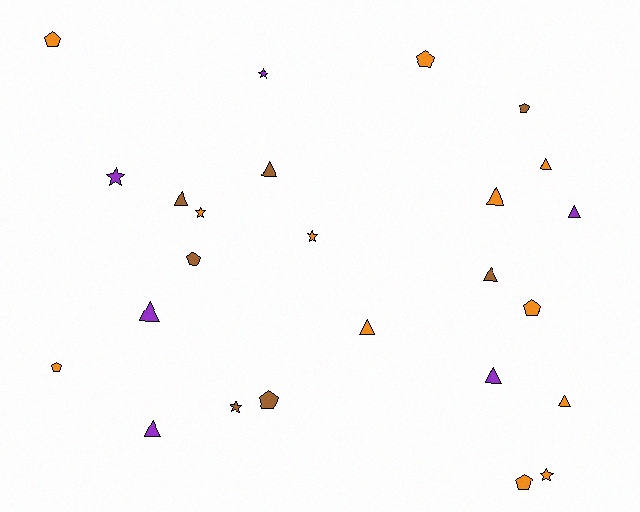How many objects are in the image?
There are 25 objects.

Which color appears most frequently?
Orange, with 12 objects.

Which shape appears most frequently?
Triangle, with 11 objects.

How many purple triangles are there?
There are 4 purple triangles.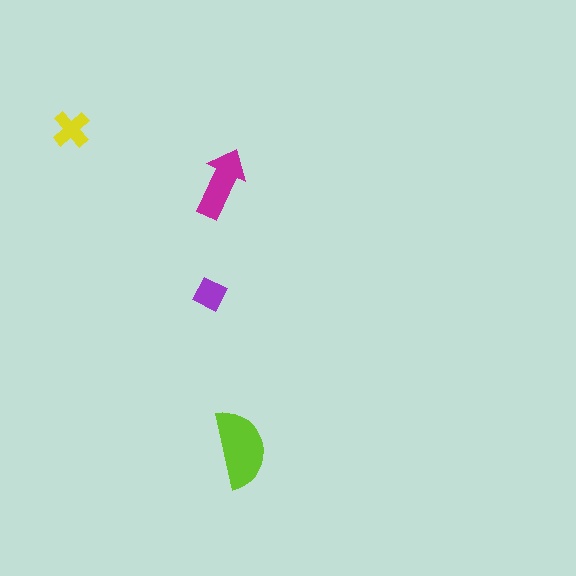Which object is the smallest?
The purple diamond.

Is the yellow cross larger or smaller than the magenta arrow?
Smaller.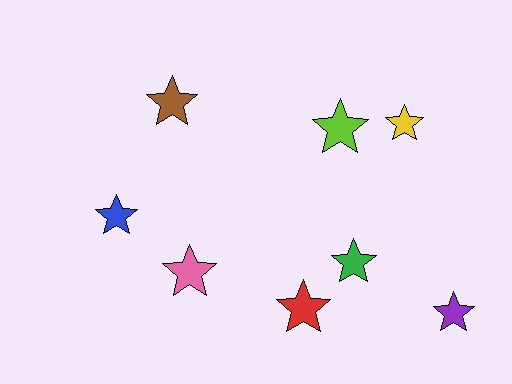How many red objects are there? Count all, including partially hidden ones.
There is 1 red object.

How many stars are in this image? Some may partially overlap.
There are 8 stars.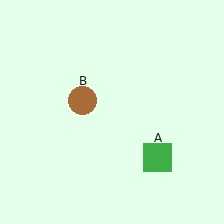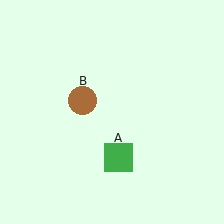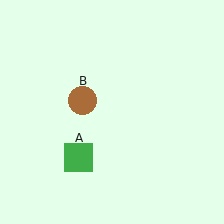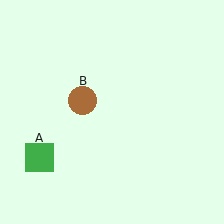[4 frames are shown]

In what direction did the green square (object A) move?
The green square (object A) moved left.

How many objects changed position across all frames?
1 object changed position: green square (object A).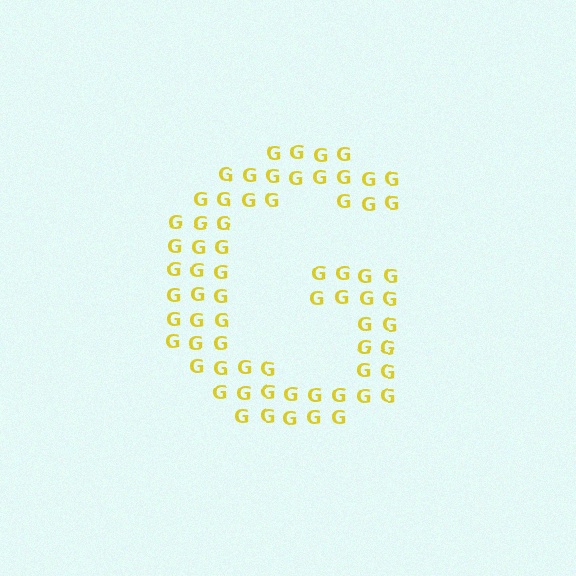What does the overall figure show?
The overall figure shows the letter G.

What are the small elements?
The small elements are letter G's.